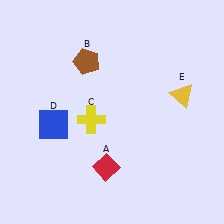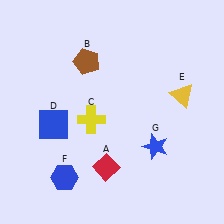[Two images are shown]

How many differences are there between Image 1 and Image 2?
There are 2 differences between the two images.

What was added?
A blue hexagon (F), a blue star (G) were added in Image 2.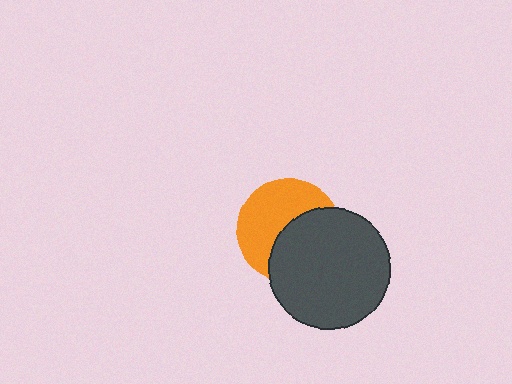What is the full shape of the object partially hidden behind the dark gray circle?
The partially hidden object is an orange circle.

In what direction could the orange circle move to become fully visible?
The orange circle could move toward the upper-left. That would shift it out from behind the dark gray circle entirely.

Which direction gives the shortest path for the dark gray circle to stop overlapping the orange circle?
Moving toward the lower-right gives the shortest separation.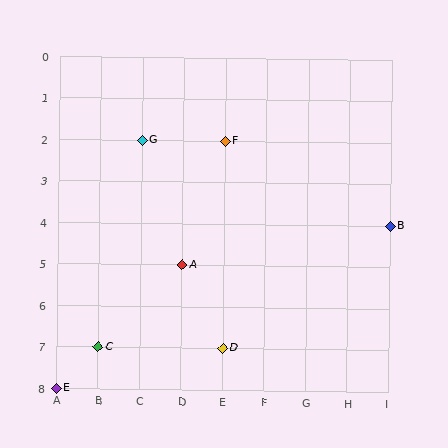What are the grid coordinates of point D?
Point D is at grid coordinates (E, 7).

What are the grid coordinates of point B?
Point B is at grid coordinates (I, 4).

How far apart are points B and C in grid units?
Points B and C are 7 columns and 3 rows apart (about 7.6 grid units diagonally).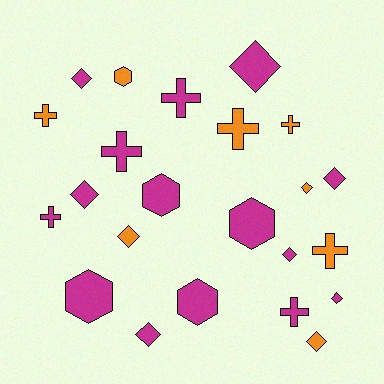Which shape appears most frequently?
Diamond, with 10 objects.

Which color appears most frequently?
Magenta, with 15 objects.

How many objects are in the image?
There are 23 objects.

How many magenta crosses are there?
There are 4 magenta crosses.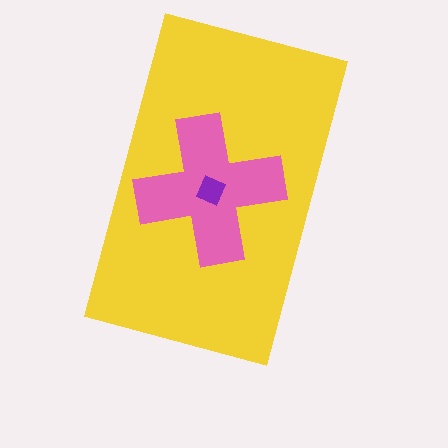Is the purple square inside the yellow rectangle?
Yes.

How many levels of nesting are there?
3.